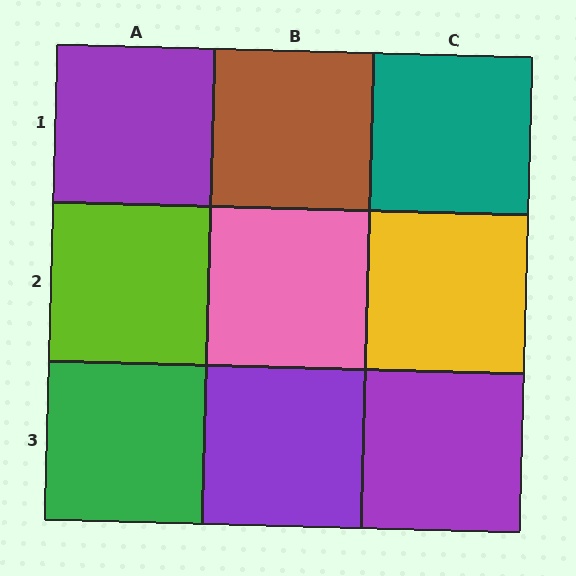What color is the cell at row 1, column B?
Brown.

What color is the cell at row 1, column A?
Purple.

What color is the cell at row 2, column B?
Pink.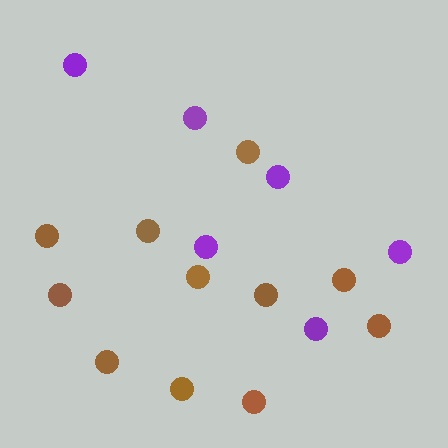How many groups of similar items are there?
There are 2 groups: one group of brown circles (11) and one group of purple circles (6).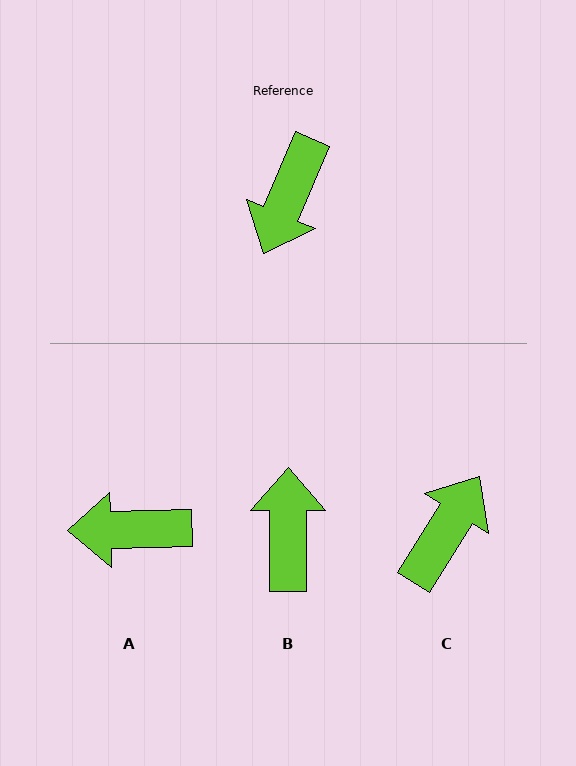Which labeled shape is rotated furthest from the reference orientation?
C, about 171 degrees away.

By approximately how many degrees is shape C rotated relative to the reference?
Approximately 171 degrees counter-clockwise.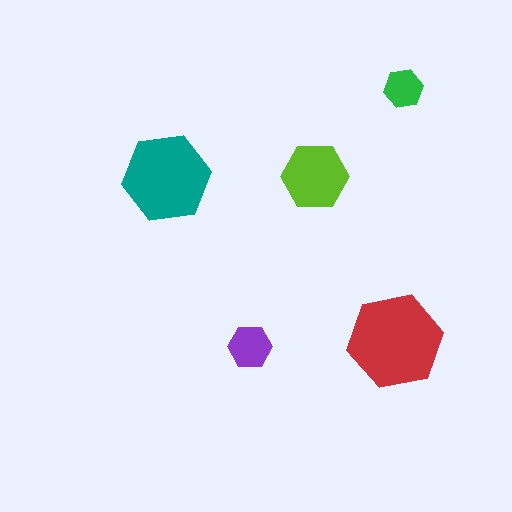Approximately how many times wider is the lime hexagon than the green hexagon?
About 1.5 times wider.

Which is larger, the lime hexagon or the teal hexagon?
The teal one.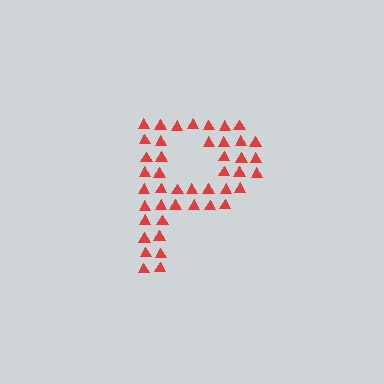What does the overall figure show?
The overall figure shows the letter P.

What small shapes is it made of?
It is made of small triangles.